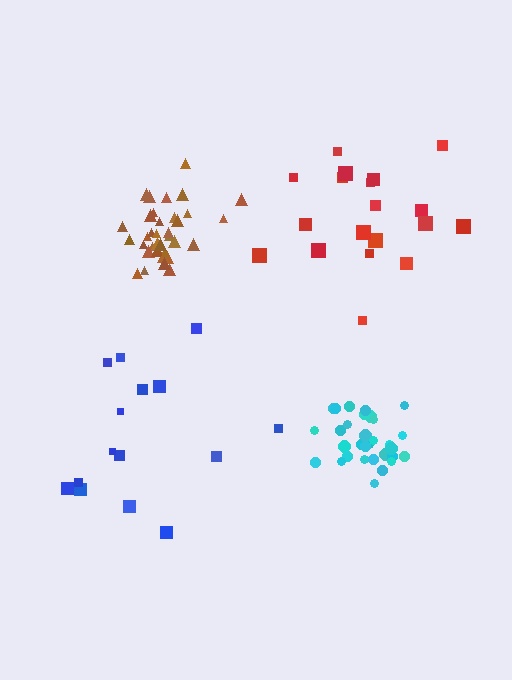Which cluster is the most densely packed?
Cyan.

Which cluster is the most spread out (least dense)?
Red.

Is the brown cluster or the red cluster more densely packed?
Brown.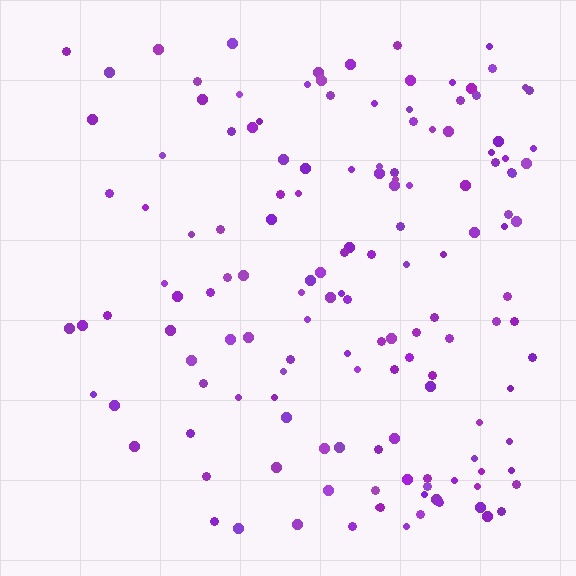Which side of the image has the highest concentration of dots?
The right.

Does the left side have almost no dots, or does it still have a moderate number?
Still a moderate number, just noticeably fewer than the right.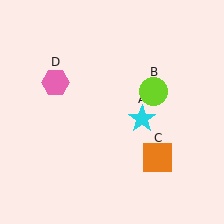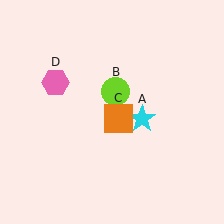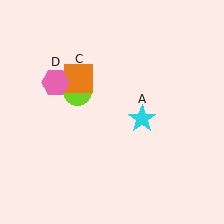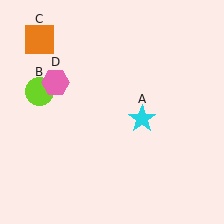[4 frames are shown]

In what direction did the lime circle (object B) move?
The lime circle (object B) moved left.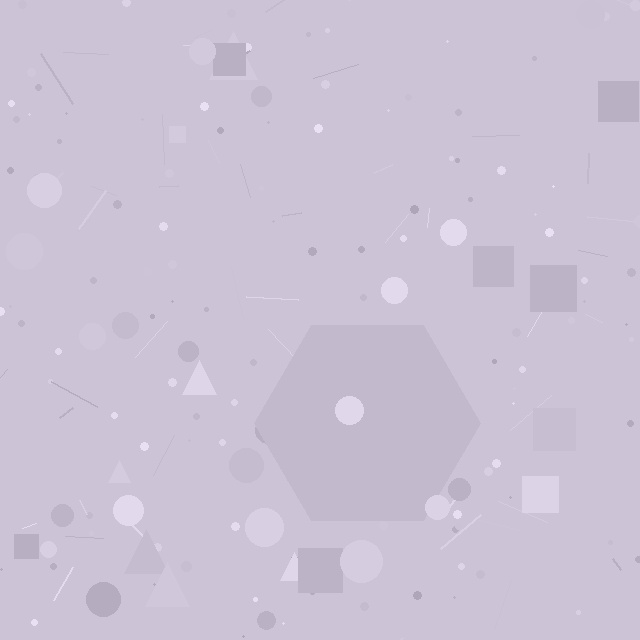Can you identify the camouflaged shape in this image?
The camouflaged shape is a hexagon.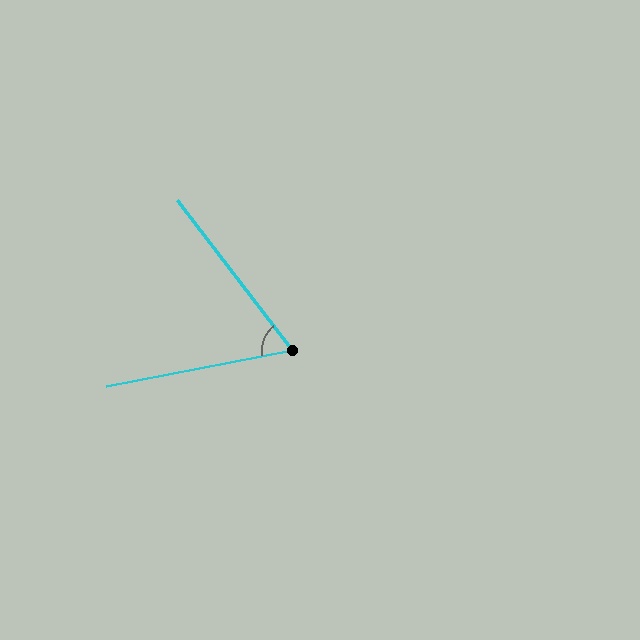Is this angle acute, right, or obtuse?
It is acute.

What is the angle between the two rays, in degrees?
Approximately 64 degrees.